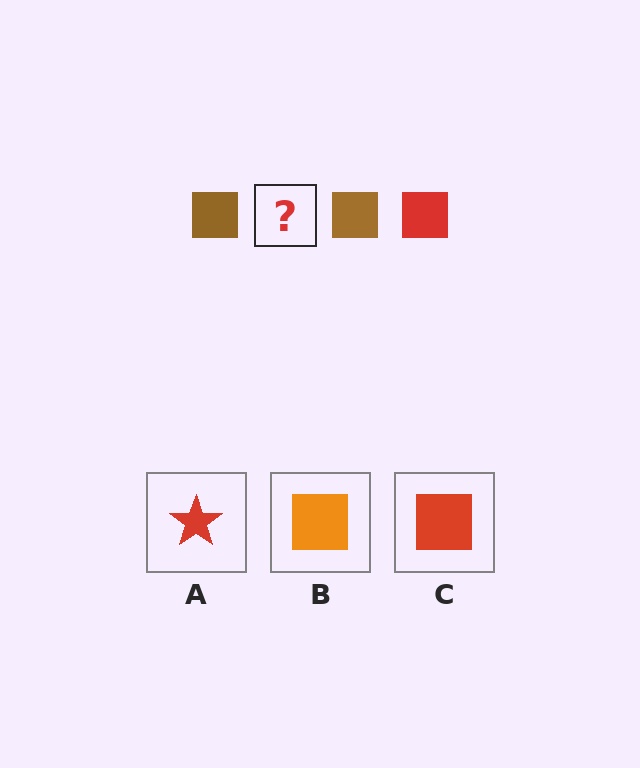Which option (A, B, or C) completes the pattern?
C.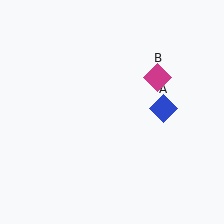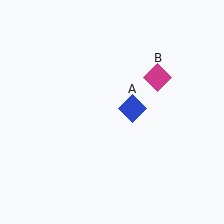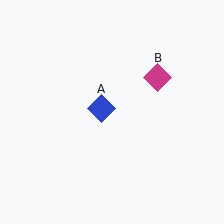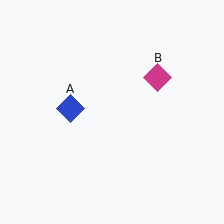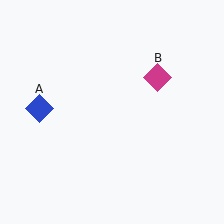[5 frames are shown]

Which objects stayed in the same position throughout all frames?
Magenta diamond (object B) remained stationary.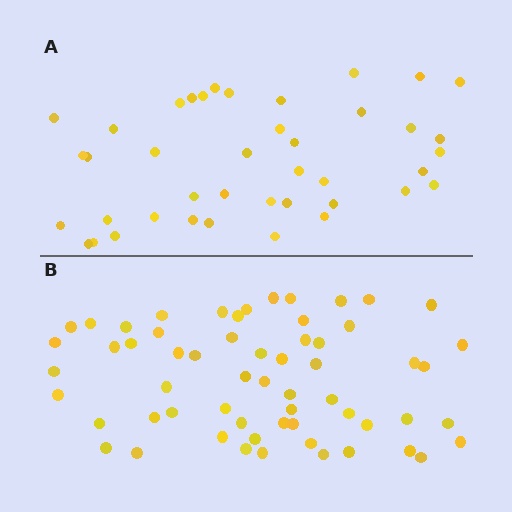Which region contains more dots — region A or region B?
Region B (the bottom region) has more dots.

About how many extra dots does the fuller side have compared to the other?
Region B has approximately 20 more dots than region A.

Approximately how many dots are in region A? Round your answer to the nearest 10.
About 40 dots. (The exact count is 41, which rounds to 40.)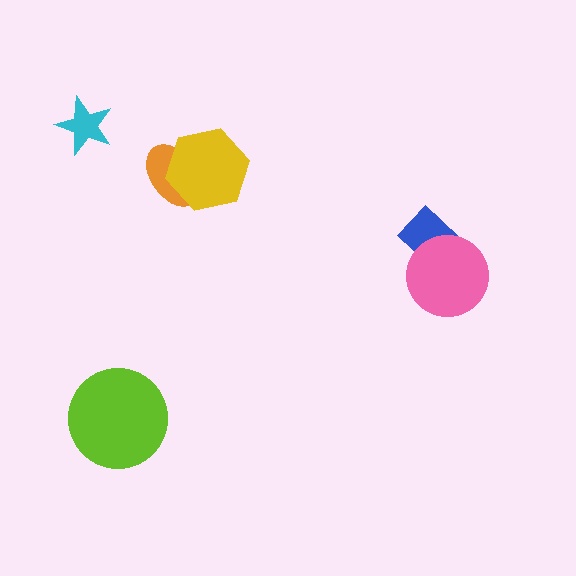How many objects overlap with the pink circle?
1 object overlaps with the pink circle.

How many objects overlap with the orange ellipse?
1 object overlaps with the orange ellipse.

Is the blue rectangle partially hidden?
Yes, it is partially covered by another shape.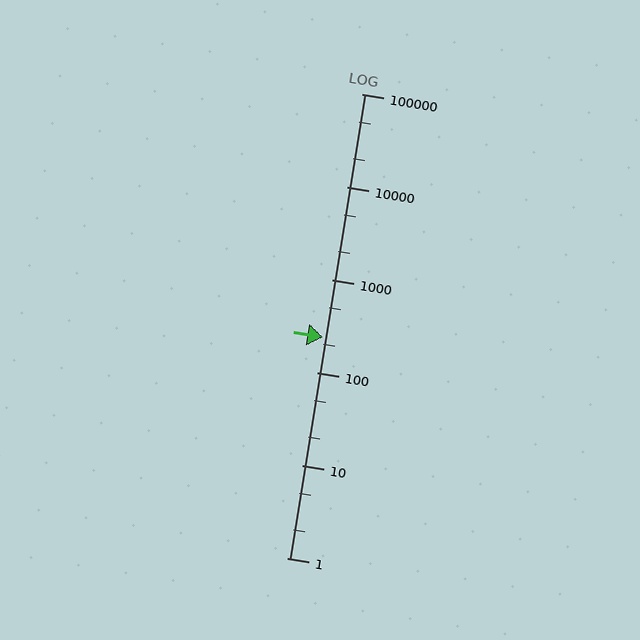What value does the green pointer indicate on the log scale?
The pointer indicates approximately 240.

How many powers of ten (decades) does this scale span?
The scale spans 5 decades, from 1 to 100000.